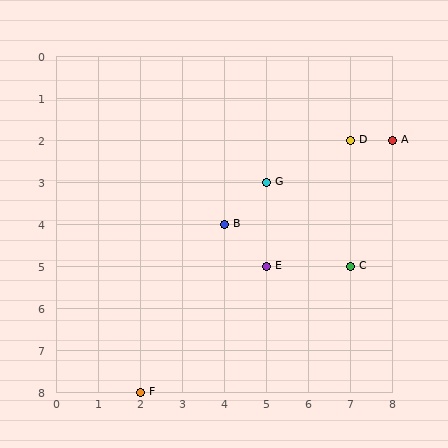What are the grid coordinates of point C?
Point C is at grid coordinates (7, 5).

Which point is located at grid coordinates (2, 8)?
Point F is at (2, 8).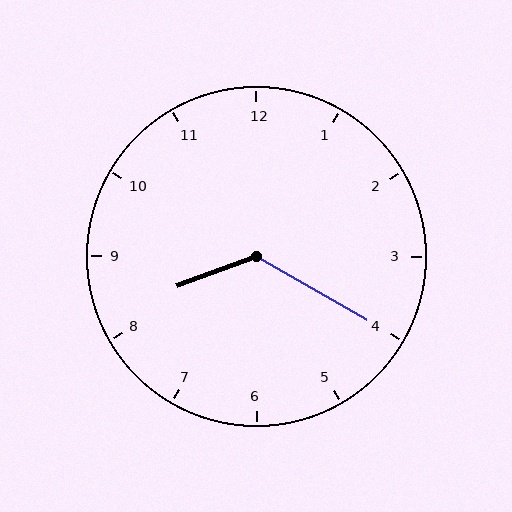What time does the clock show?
8:20.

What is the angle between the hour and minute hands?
Approximately 130 degrees.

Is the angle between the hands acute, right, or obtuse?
It is obtuse.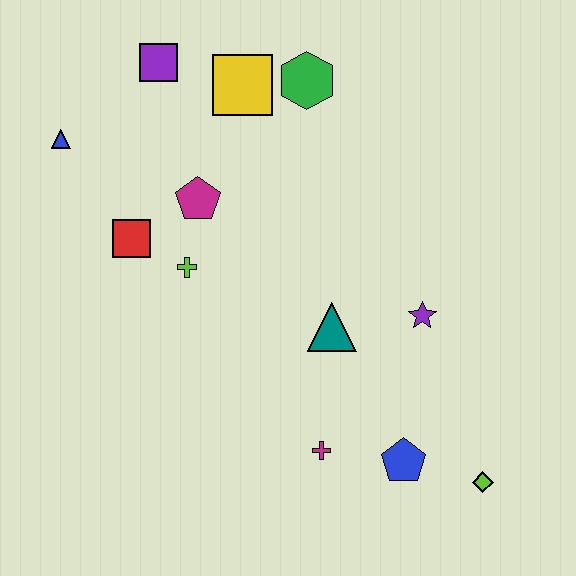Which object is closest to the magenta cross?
The blue pentagon is closest to the magenta cross.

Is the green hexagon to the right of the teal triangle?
No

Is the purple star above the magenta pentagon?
No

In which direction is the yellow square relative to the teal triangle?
The yellow square is above the teal triangle.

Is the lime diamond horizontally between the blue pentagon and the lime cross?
No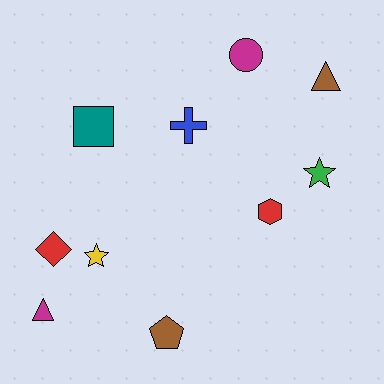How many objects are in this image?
There are 10 objects.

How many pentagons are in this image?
There is 1 pentagon.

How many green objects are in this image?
There is 1 green object.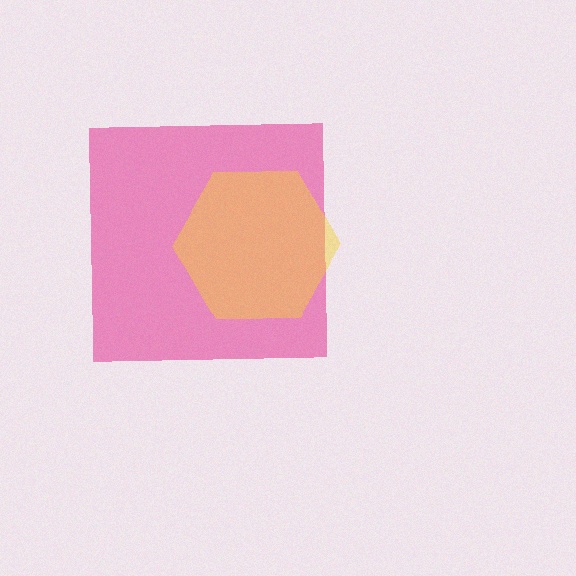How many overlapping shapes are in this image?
There are 2 overlapping shapes in the image.